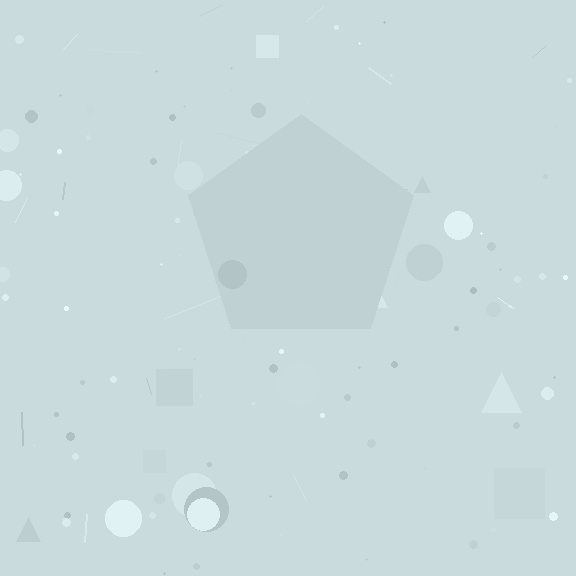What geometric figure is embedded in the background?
A pentagon is embedded in the background.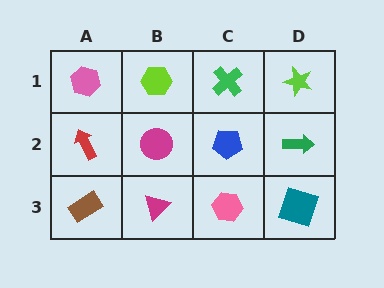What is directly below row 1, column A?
A red arrow.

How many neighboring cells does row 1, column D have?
2.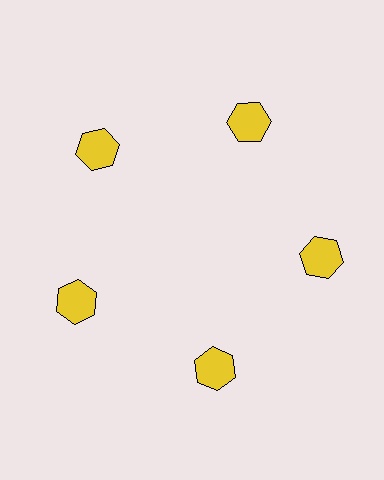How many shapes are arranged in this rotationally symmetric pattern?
There are 5 shapes, arranged in 5 groups of 1.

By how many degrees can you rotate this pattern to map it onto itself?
The pattern maps onto itself every 72 degrees of rotation.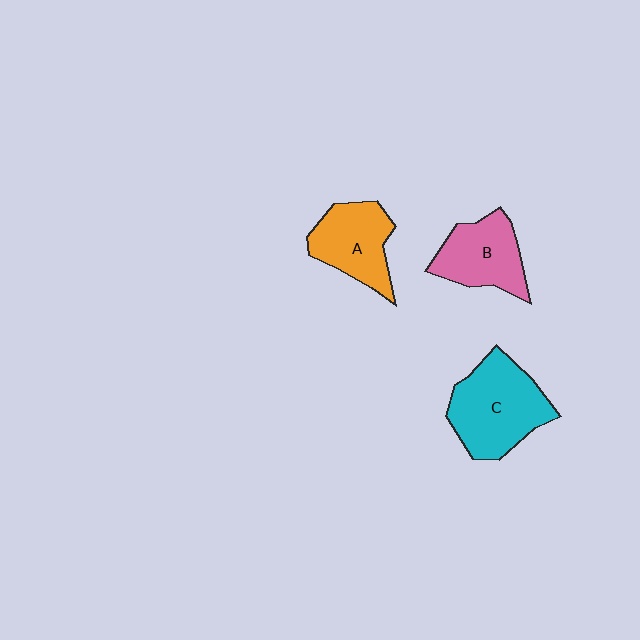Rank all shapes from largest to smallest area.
From largest to smallest: C (cyan), A (orange), B (pink).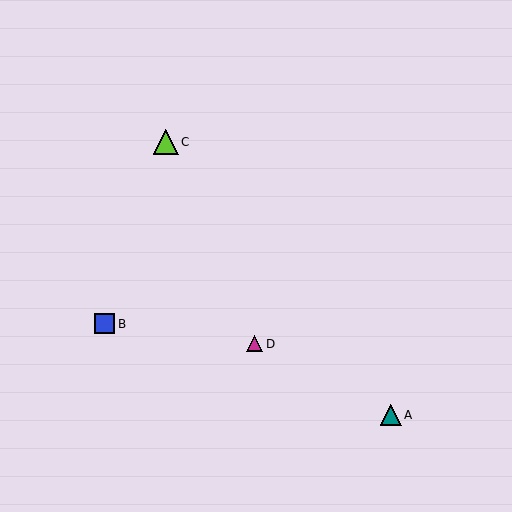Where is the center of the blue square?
The center of the blue square is at (104, 324).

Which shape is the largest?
The lime triangle (labeled C) is the largest.